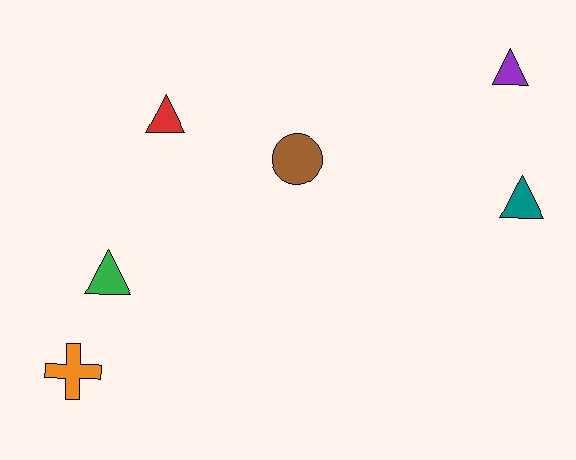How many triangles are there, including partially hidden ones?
There are 4 triangles.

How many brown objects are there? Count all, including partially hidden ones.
There is 1 brown object.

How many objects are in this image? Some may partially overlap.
There are 6 objects.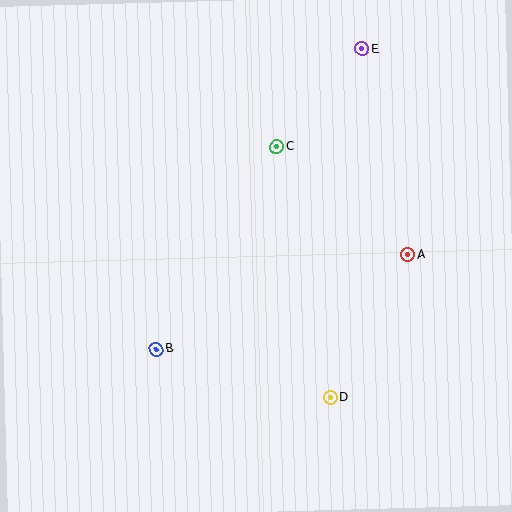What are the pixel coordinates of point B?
Point B is at (156, 349).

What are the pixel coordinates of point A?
Point A is at (408, 255).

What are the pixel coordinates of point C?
Point C is at (277, 147).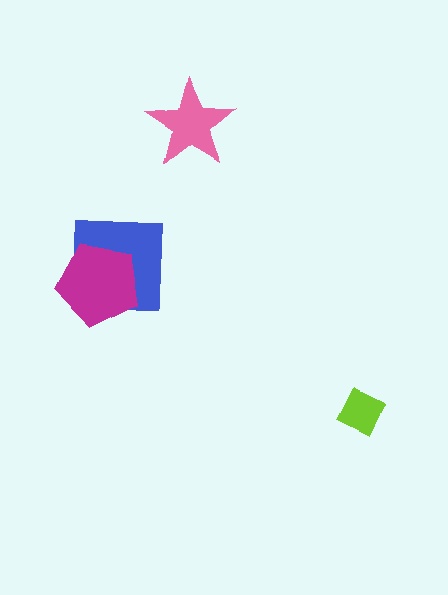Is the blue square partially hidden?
Yes, it is partially covered by another shape.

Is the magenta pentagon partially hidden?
No, no other shape covers it.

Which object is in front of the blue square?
The magenta pentagon is in front of the blue square.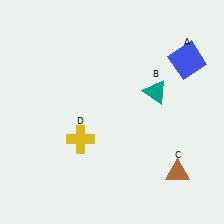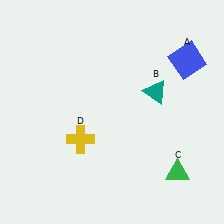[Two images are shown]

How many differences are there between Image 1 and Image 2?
There is 1 difference between the two images.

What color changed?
The triangle (C) changed from brown in Image 1 to green in Image 2.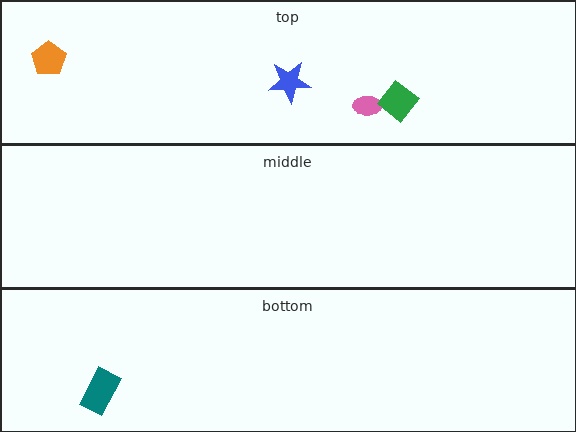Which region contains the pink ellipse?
The top region.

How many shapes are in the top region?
4.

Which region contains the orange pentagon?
The top region.